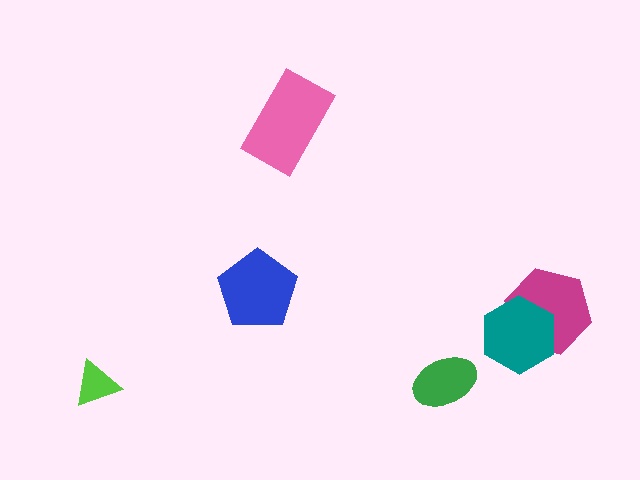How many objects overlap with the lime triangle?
0 objects overlap with the lime triangle.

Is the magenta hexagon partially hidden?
Yes, it is partially covered by another shape.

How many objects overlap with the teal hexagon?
1 object overlaps with the teal hexagon.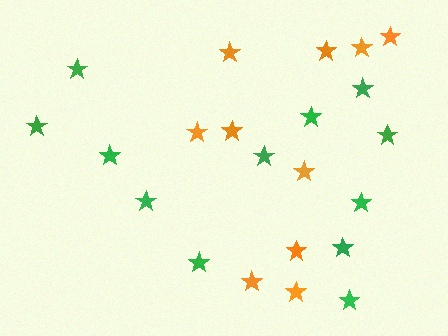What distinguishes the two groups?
There are 2 groups: one group of green stars (12) and one group of orange stars (10).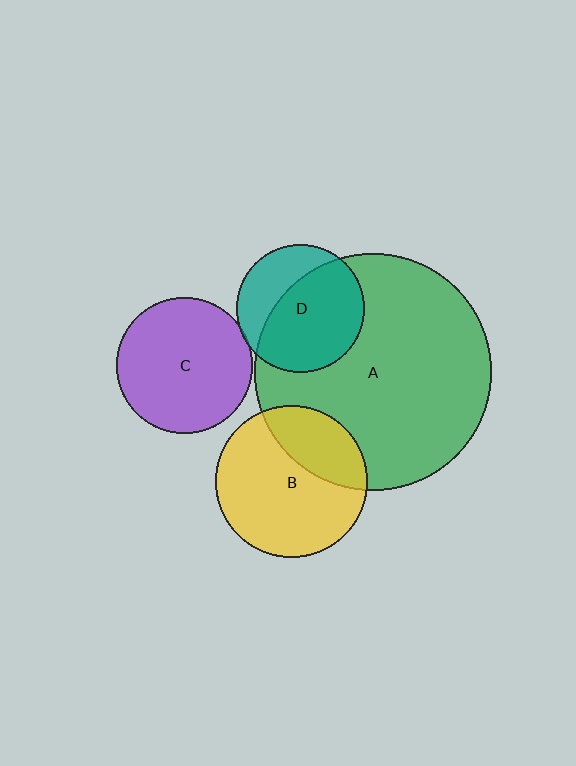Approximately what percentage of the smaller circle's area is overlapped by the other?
Approximately 30%.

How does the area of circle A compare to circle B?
Approximately 2.4 times.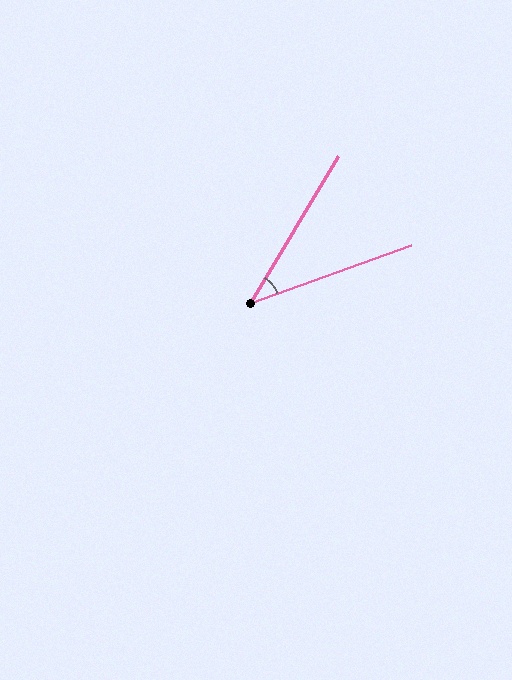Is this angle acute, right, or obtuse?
It is acute.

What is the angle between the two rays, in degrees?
Approximately 39 degrees.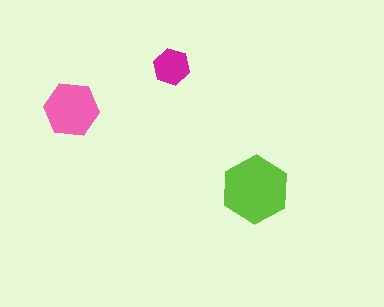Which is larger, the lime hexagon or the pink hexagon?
The lime one.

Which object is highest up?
The magenta hexagon is topmost.